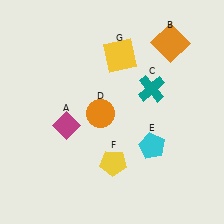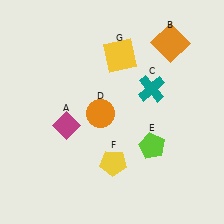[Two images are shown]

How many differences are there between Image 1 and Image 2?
There is 1 difference between the two images.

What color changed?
The pentagon (E) changed from cyan in Image 1 to lime in Image 2.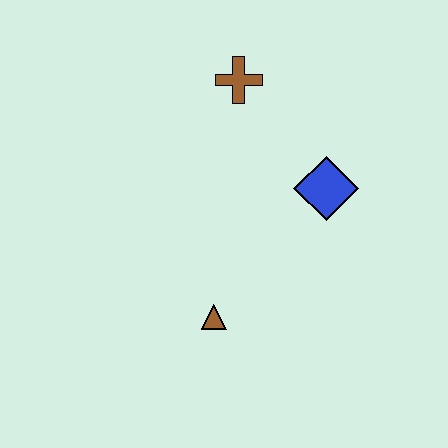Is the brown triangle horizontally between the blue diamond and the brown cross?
No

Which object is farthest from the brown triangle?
The brown cross is farthest from the brown triangle.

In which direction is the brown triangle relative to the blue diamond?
The brown triangle is below the blue diamond.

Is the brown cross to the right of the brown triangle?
Yes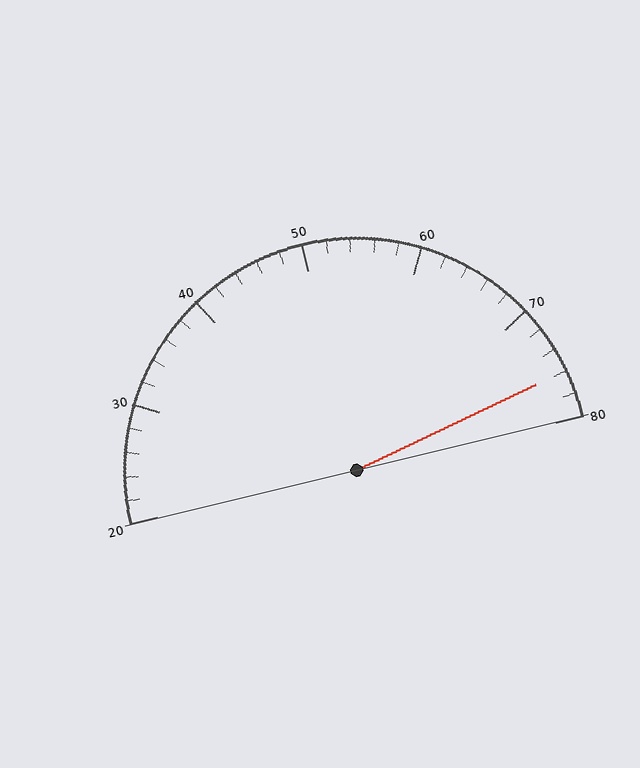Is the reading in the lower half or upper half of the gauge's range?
The reading is in the upper half of the range (20 to 80).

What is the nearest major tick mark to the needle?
The nearest major tick mark is 80.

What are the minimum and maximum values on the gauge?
The gauge ranges from 20 to 80.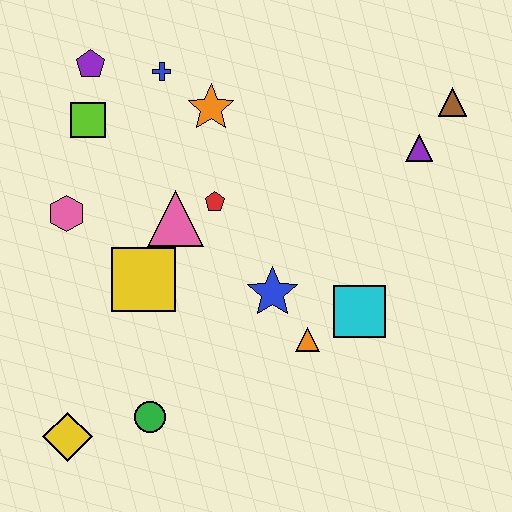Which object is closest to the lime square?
The purple pentagon is closest to the lime square.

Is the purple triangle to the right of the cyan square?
Yes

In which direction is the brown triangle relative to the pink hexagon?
The brown triangle is to the right of the pink hexagon.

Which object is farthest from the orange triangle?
The purple pentagon is farthest from the orange triangle.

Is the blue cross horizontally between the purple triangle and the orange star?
No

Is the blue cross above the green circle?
Yes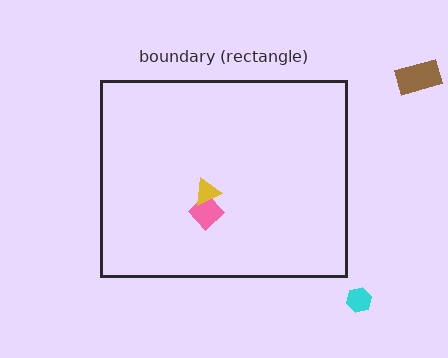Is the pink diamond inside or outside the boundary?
Inside.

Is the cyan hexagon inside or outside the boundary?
Outside.